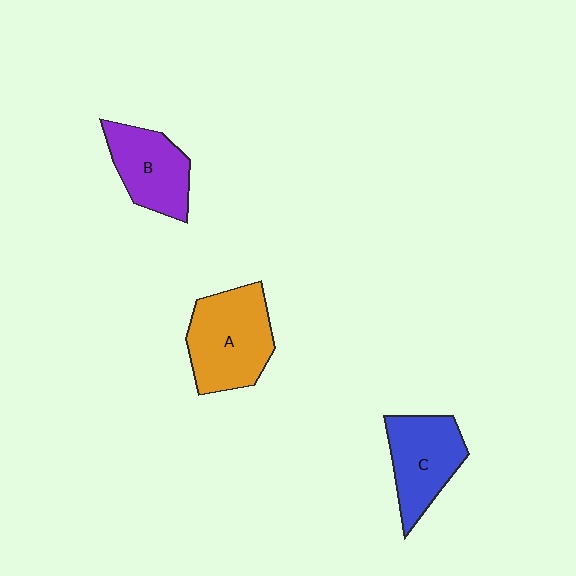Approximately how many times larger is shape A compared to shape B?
Approximately 1.3 times.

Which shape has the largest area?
Shape A (orange).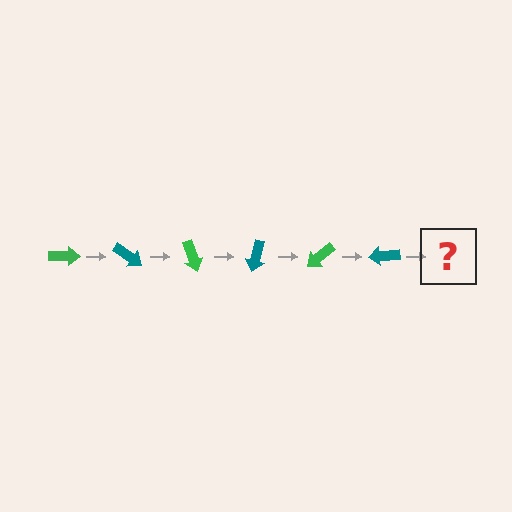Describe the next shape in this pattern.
It should be a green arrow, rotated 210 degrees from the start.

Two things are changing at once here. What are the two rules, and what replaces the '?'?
The two rules are that it rotates 35 degrees each step and the color cycles through green and teal. The '?' should be a green arrow, rotated 210 degrees from the start.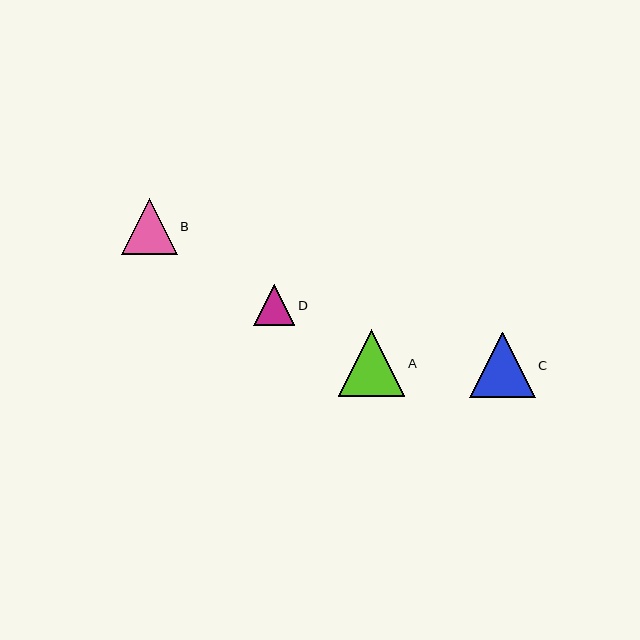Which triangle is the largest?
Triangle A is the largest with a size of approximately 66 pixels.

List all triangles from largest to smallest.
From largest to smallest: A, C, B, D.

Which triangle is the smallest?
Triangle D is the smallest with a size of approximately 41 pixels.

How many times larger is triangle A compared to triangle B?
Triangle A is approximately 1.2 times the size of triangle B.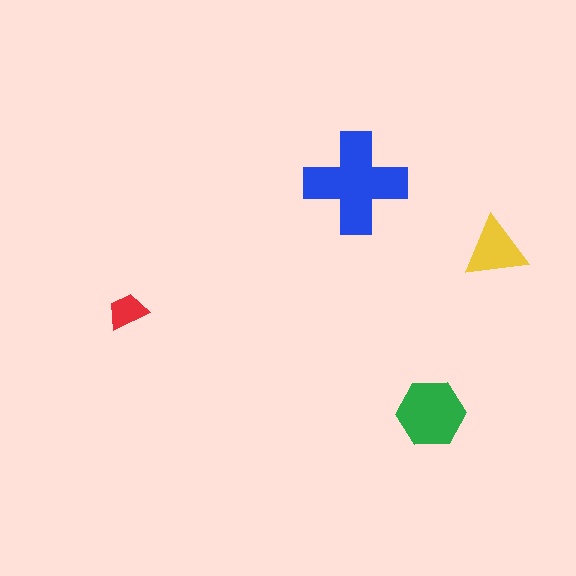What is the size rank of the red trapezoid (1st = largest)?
4th.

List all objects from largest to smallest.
The blue cross, the green hexagon, the yellow triangle, the red trapezoid.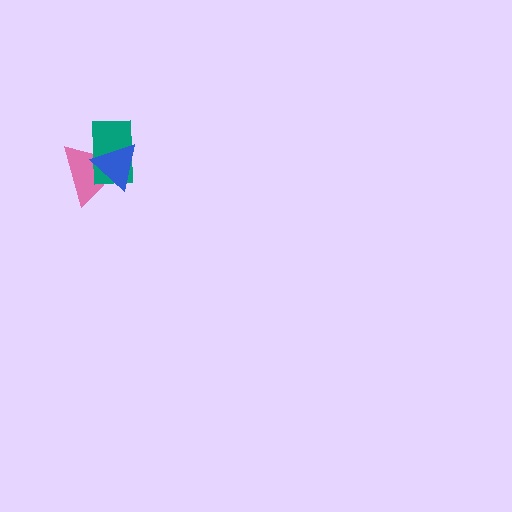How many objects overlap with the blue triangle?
2 objects overlap with the blue triangle.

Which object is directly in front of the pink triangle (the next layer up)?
The teal rectangle is directly in front of the pink triangle.